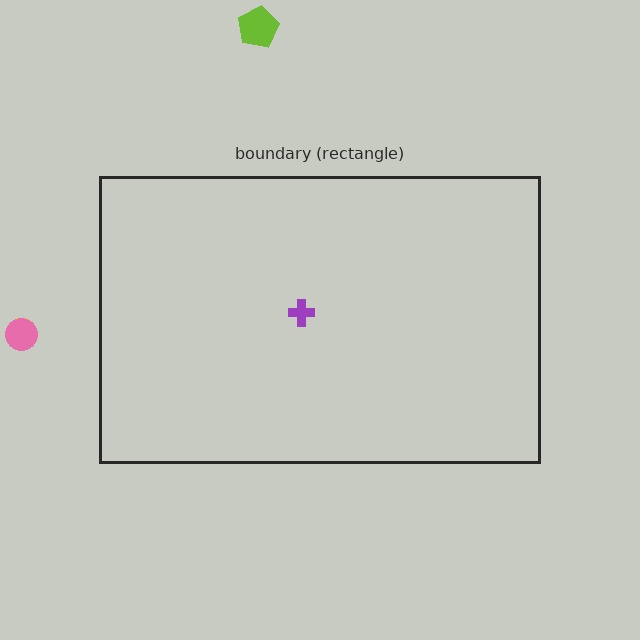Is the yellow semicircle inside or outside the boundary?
Outside.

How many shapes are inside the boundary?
1 inside, 3 outside.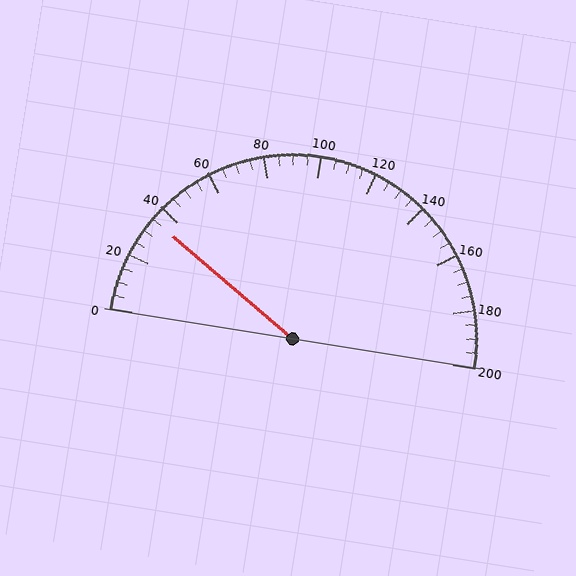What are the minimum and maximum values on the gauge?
The gauge ranges from 0 to 200.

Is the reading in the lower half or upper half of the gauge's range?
The reading is in the lower half of the range (0 to 200).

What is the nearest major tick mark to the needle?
The nearest major tick mark is 40.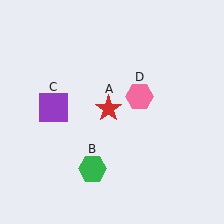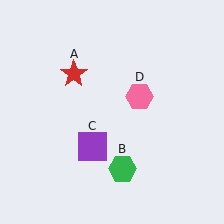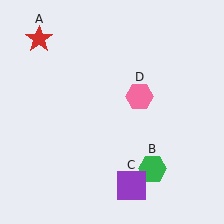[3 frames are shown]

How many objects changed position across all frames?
3 objects changed position: red star (object A), green hexagon (object B), purple square (object C).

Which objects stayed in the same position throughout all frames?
Pink hexagon (object D) remained stationary.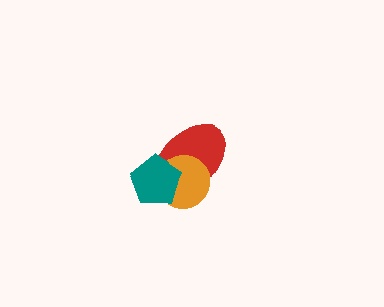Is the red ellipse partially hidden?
Yes, it is partially covered by another shape.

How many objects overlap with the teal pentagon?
2 objects overlap with the teal pentagon.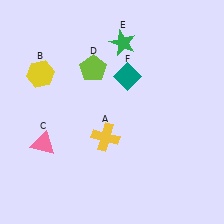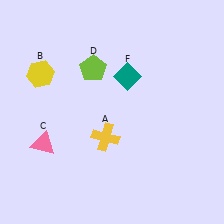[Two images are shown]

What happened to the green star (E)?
The green star (E) was removed in Image 2. It was in the top-right area of Image 1.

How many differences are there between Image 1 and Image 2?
There is 1 difference between the two images.